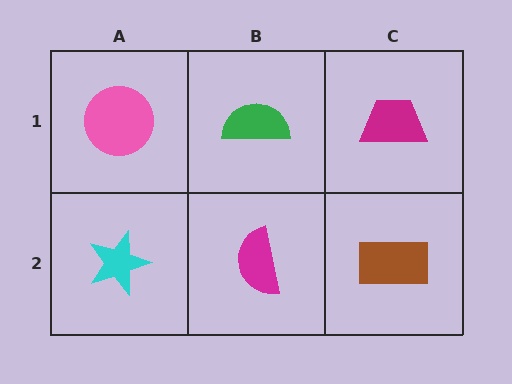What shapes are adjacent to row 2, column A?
A pink circle (row 1, column A), a magenta semicircle (row 2, column B).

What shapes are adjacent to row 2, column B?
A green semicircle (row 1, column B), a cyan star (row 2, column A), a brown rectangle (row 2, column C).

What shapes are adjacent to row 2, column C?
A magenta trapezoid (row 1, column C), a magenta semicircle (row 2, column B).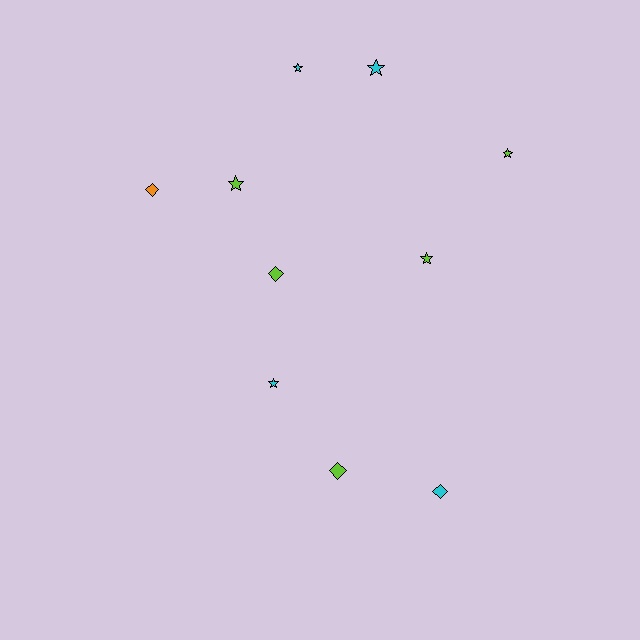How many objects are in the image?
There are 10 objects.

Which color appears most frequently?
Lime, with 5 objects.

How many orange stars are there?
There are no orange stars.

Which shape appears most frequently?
Star, with 6 objects.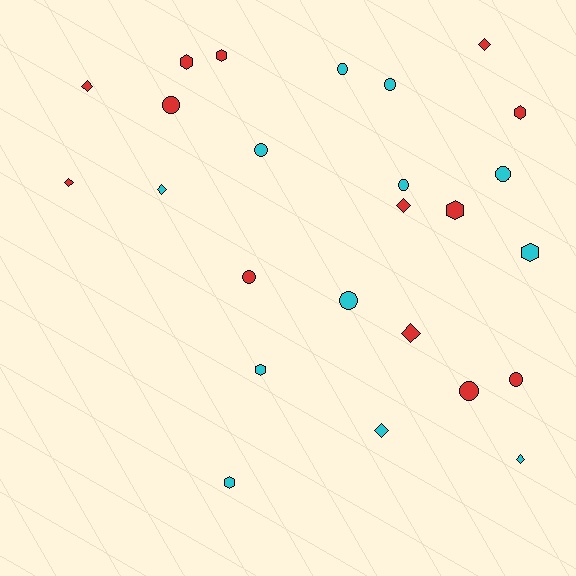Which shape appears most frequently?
Circle, with 10 objects.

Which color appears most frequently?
Red, with 13 objects.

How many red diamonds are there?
There are 5 red diamonds.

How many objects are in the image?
There are 25 objects.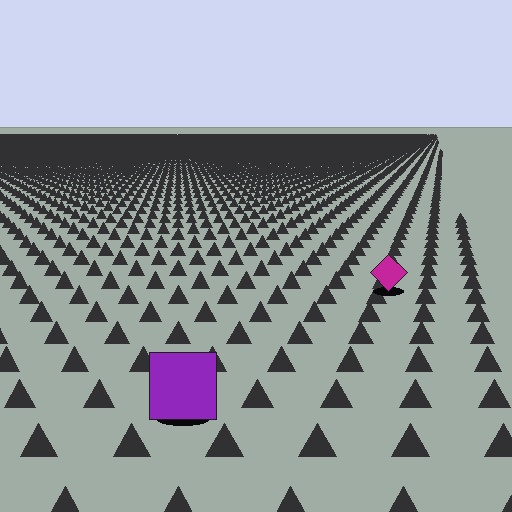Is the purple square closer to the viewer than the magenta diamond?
Yes. The purple square is closer — you can tell from the texture gradient: the ground texture is coarser near it.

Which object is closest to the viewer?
The purple square is closest. The texture marks near it are larger and more spread out.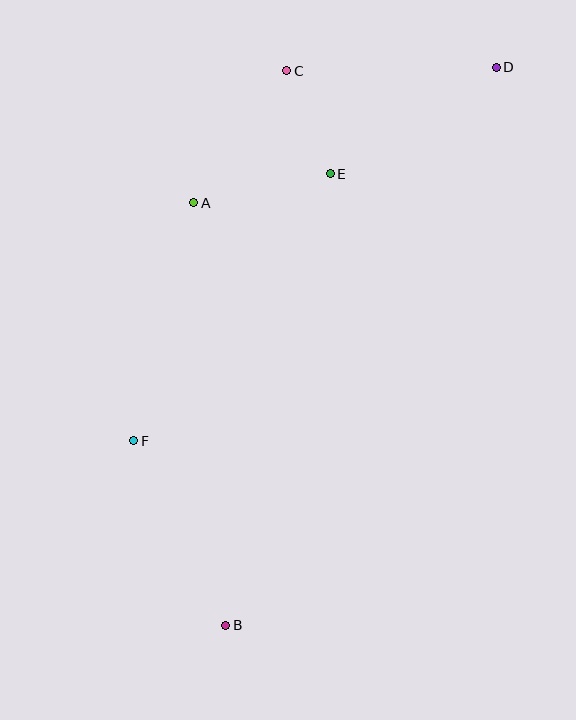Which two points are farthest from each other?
Points B and D are farthest from each other.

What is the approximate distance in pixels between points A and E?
The distance between A and E is approximately 139 pixels.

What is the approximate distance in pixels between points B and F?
The distance between B and F is approximately 206 pixels.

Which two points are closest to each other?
Points C and E are closest to each other.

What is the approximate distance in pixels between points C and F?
The distance between C and F is approximately 400 pixels.